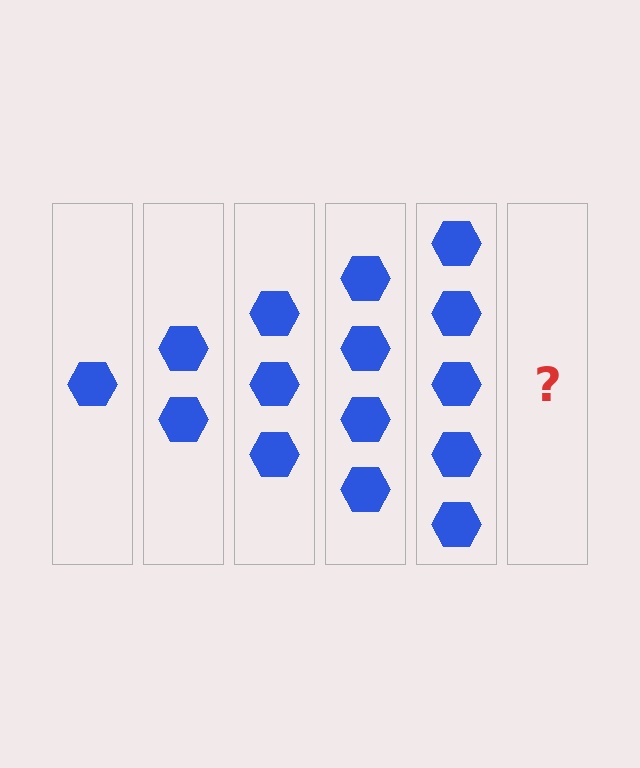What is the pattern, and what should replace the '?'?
The pattern is that each step adds one more hexagon. The '?' should be 6 hexagons.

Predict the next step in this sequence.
The next step is 6 hexagons.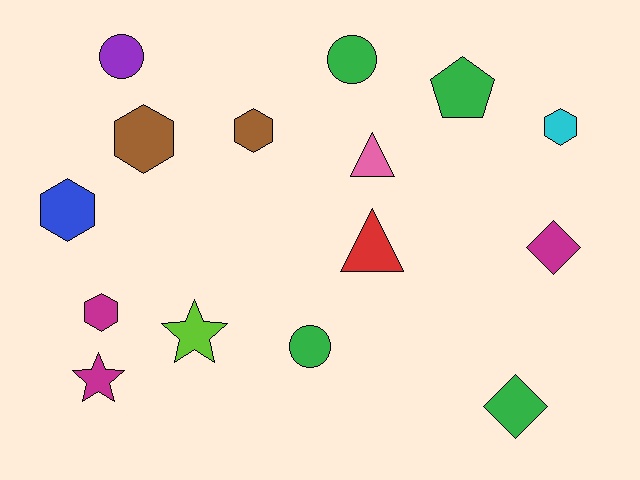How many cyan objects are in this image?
There is 1 cyan object.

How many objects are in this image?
There are 15 objects.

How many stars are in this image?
There are 2 stars.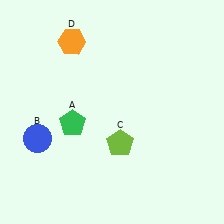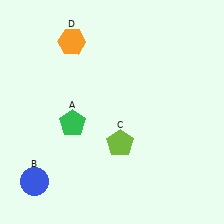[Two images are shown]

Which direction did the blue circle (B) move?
The blue circle (B) moved down.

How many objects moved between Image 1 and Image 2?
1 object moved between the two images.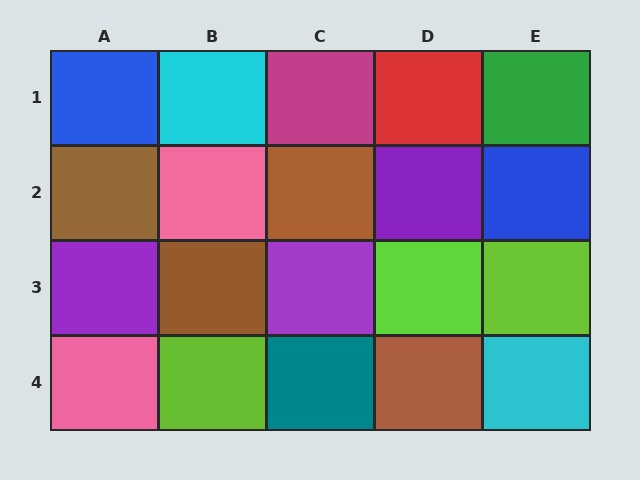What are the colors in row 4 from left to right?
Pink, lime, teal, brown, cyan.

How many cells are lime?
3 cells are lime.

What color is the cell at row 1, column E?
Green.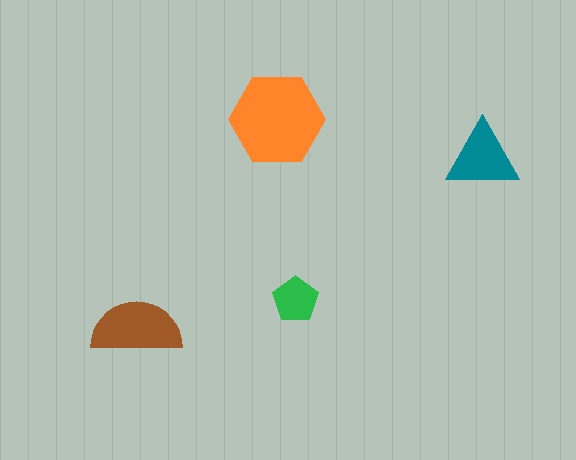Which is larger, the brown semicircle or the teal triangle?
The brown semicircle.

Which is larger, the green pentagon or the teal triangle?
The teal triangle.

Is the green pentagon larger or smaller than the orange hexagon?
Smaller.